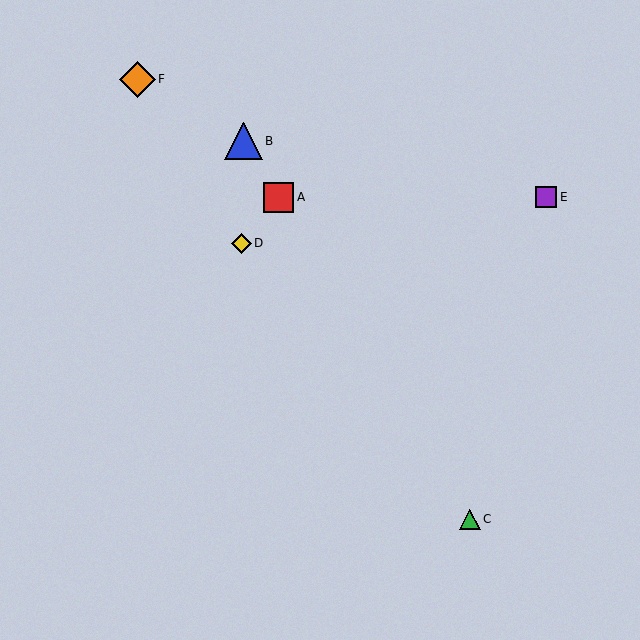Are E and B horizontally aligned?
No, E is at y≈197 and B is at y≈141.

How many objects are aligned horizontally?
2 objects (A, E) are aligned horizontally.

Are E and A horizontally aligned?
Yes, both are at y≈197.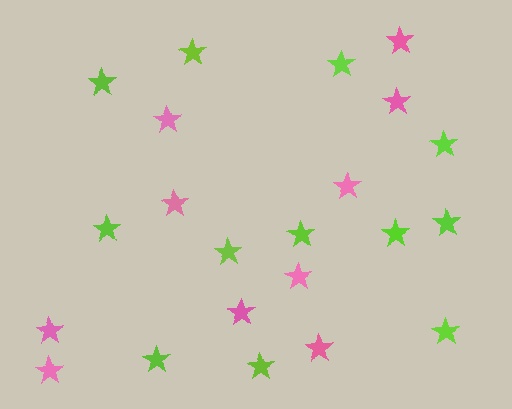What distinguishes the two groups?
There are 2 groups: one group of lime stars (12) and one group of pink stars (10).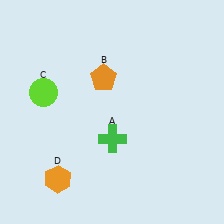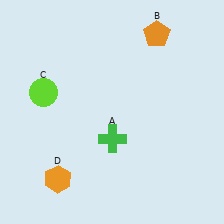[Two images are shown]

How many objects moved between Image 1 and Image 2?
1 object moved between the two images.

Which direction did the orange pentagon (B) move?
The orange pentagon (B) moved right.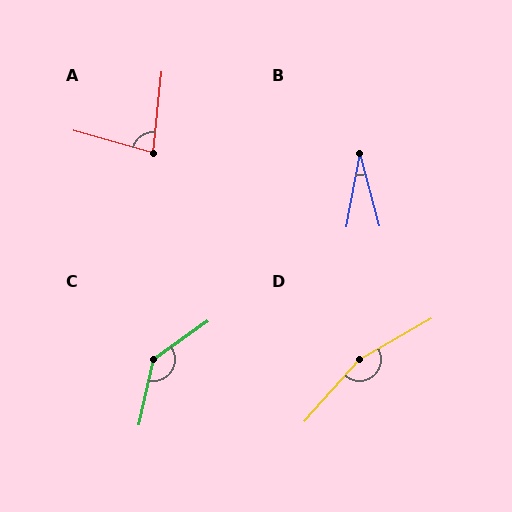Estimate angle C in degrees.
Approximately 138 degrees.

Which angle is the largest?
D, at approximately 161 degrees.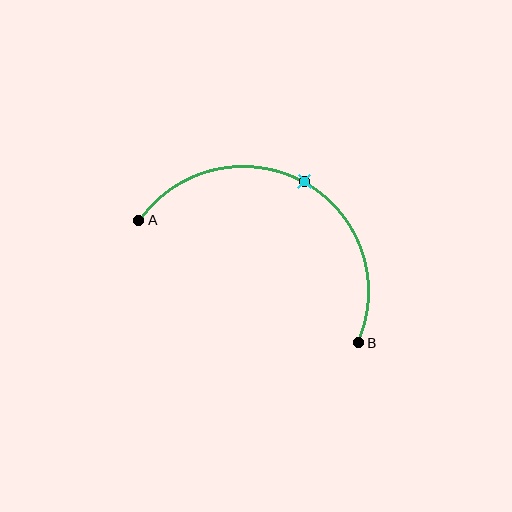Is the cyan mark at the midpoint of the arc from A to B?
Yes. The cyan mark lies on the arc at equal arc-length from both A and B — it is the arc midpoint.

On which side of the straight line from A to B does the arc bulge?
The arc bulges above the straight line connecting A and B.